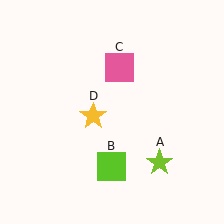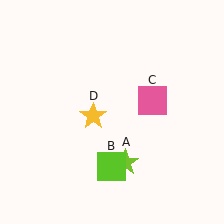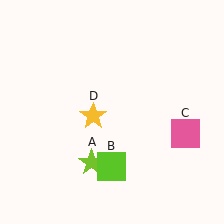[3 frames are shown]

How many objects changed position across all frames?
2 objects changed position: lime star (object A), pink square (object C).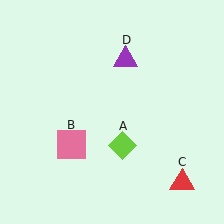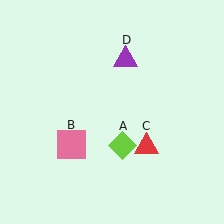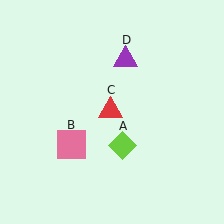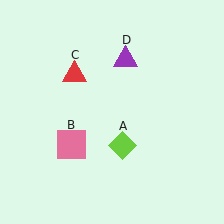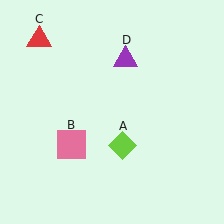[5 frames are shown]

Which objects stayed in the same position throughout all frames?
Lime diamond (object A) and pink square (object B) and purple triangle (object D) remained stationary.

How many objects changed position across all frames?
1 object changed position: red triangle (object C).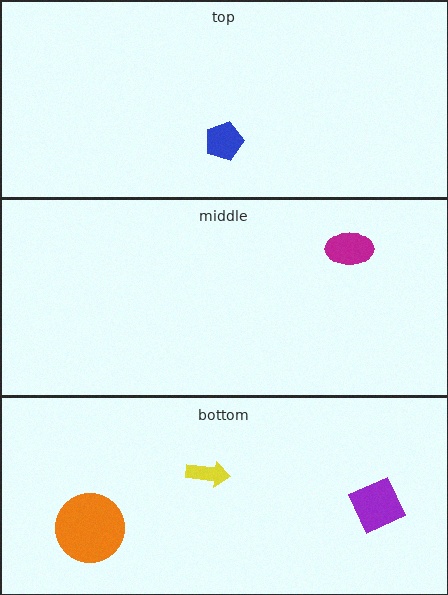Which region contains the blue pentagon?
The top region.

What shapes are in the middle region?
The magenta ellipse.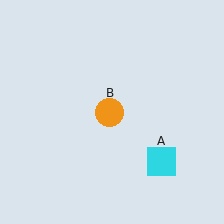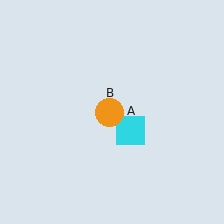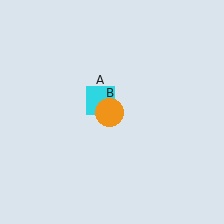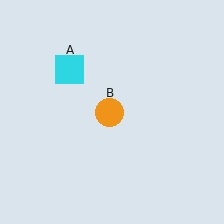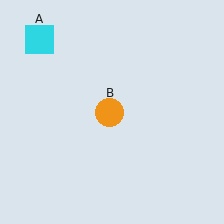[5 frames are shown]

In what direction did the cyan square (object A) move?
The cyan square (object A) moved up and to the left.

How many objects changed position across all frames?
1 object changed position: cyan square (object A).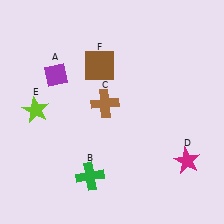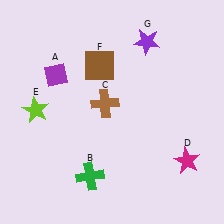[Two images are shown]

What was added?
A purple star (G) was added in Image 2.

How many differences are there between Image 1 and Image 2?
There is 1 difference between the two images.